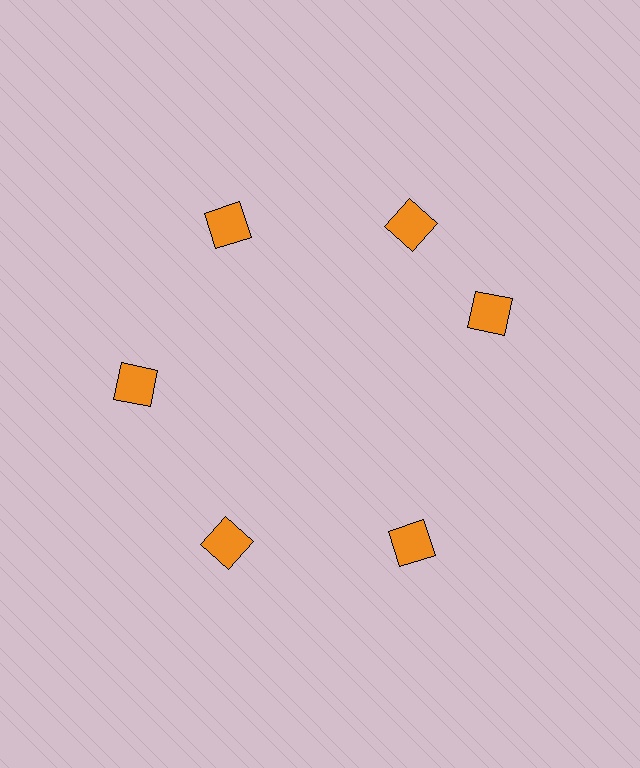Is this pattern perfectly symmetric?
No. The 6 orange squares are arranged in a ring, but one element near the 3 o'clock position is rotated out of alignment along the ring, breaking the 6-fold rotational symmetry.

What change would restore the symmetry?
The symmetry would be restored by rotating it back into even spacing with its neighbors so that all 6 squares sit at equal angles and equal distance from the center.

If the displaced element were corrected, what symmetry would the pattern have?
It would have 6-fold rotational symmetry — the pattern would map onto itself every 60 degrees.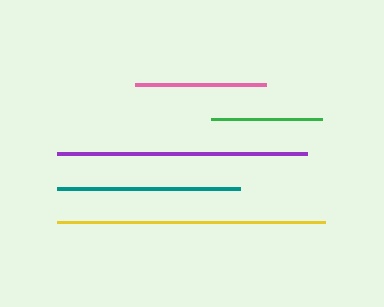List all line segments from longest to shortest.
From longest to shortest: yellow, purple, teal, pink, green.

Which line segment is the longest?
The yellow line is the longest at approximately 267 pixels.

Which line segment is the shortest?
The green line is the shortest at approximately 112 pixels.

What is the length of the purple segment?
The purple segment is approximately 251 pixels long.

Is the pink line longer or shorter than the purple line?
The purple line is longer than the pink line.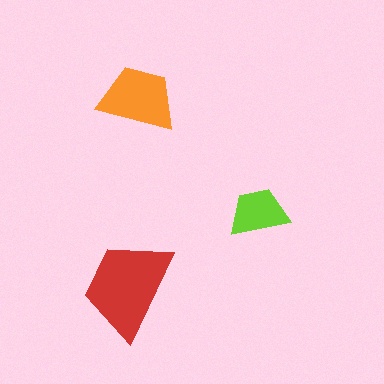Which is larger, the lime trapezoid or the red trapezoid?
The red one.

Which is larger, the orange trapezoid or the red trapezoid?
The red one.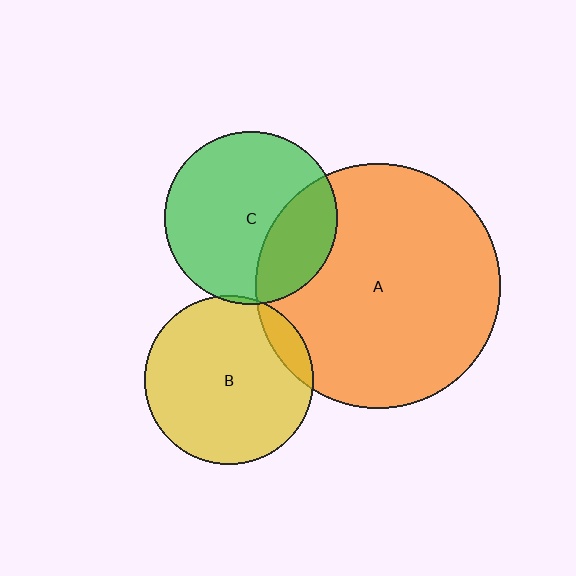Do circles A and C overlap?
Yes.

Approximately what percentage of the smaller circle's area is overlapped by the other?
Approximately 30%.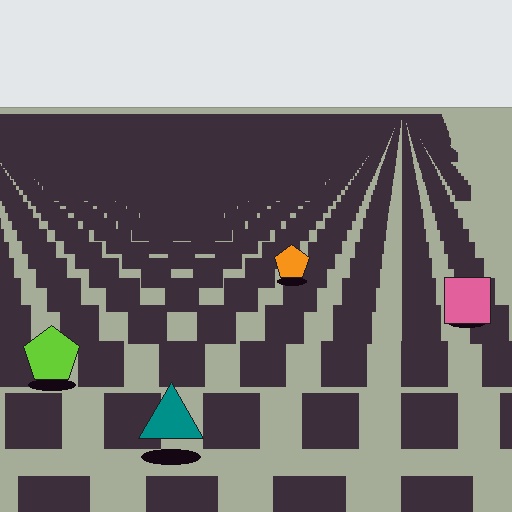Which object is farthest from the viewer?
The orange pentagon is farthest from the viewer. It appears smaller and the ground texture around it is denser.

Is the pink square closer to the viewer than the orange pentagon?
Yes. The pink square is closer — you can tell from the texture gradient: the ground texture is coarser near it.